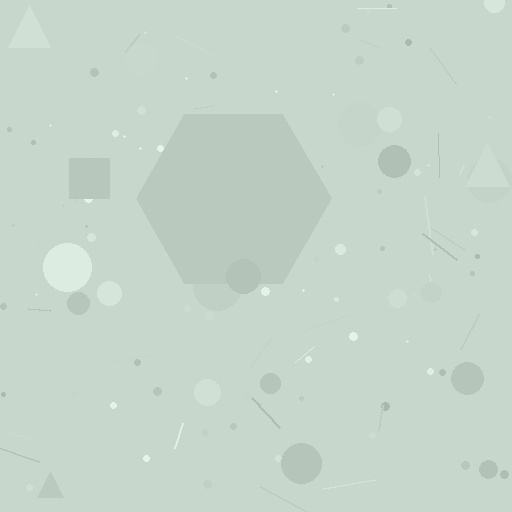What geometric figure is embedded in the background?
A hexagon is embedded in the background.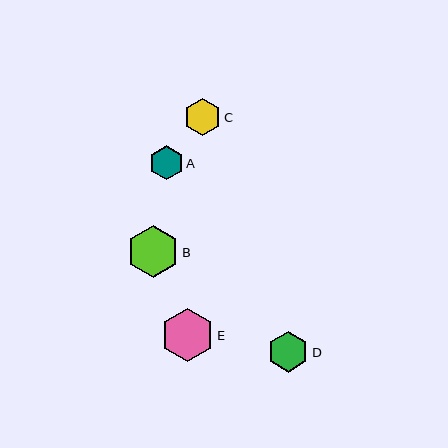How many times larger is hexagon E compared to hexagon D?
Hexagon E is approximately 1.3 times the size of hexagon D.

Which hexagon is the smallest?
Hexagon A is the smallest with a size of approximately 34 pixels.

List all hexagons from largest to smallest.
From largest to smallest: E, B, D, C, A.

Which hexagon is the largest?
Hexagon E is the largest with a size of approximately 53 pixels.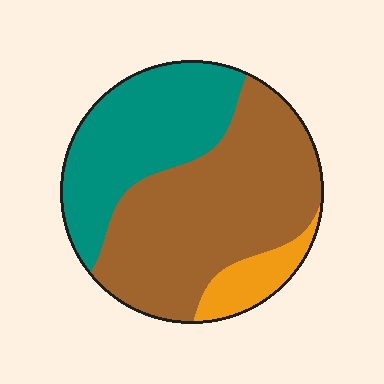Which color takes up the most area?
Brown, at roughly 55%.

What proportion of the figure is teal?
Teal takes up about one third (1/3) of the figure.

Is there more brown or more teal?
Brown.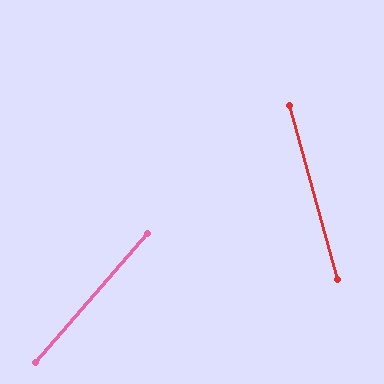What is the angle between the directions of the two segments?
Approximately 56 degrees.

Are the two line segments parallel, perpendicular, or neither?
Neither parallel nor perpendicular — they differ by about 56°.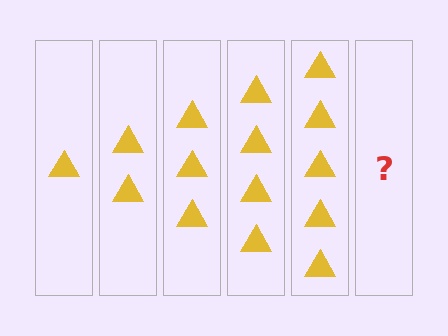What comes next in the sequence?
The next element should be 6 triangles.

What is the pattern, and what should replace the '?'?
The pattern is that each step adds one more triangle. The '?' should be 6 triangles.